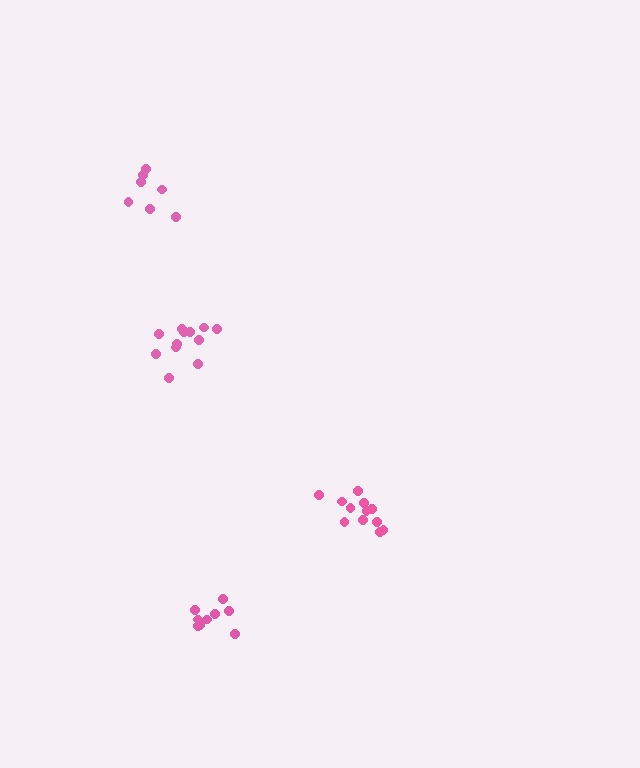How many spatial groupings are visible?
There are 4 spatial groupings.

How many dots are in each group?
Group 1: 7 dots, Group 2: 12 dots, Group 3: 9 dots, Group 4: 12 dots (40 total).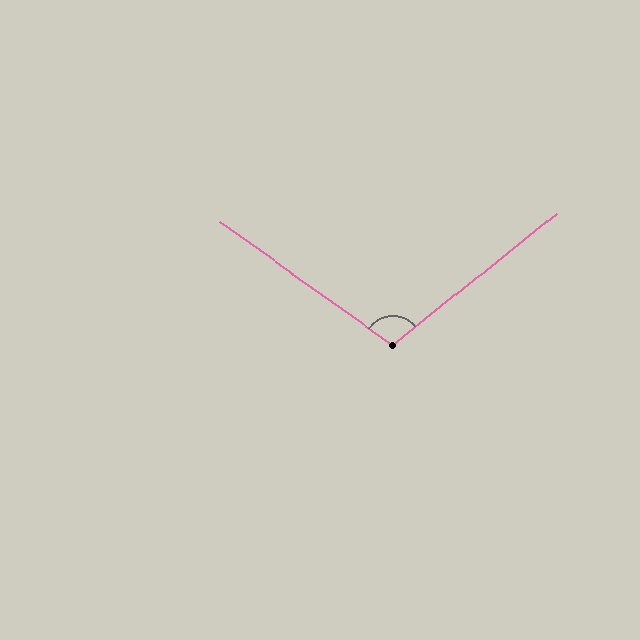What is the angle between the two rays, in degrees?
Approximately 106 degrees.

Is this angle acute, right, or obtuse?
It is obtuse.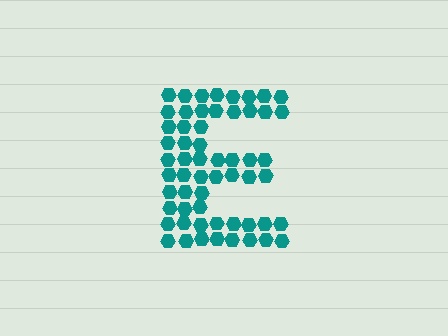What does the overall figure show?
The overall figure shows the letter E.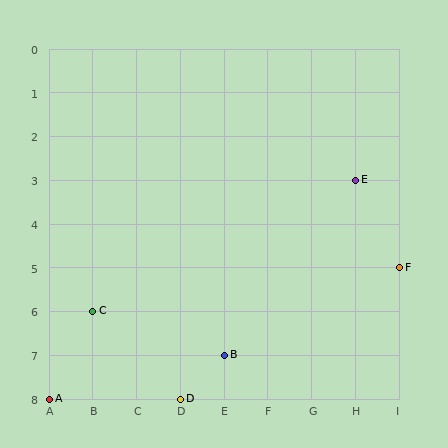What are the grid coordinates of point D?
Point D is at grid coordinates (D, 8).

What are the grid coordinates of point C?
Point C is at grid coordinates (B, 6).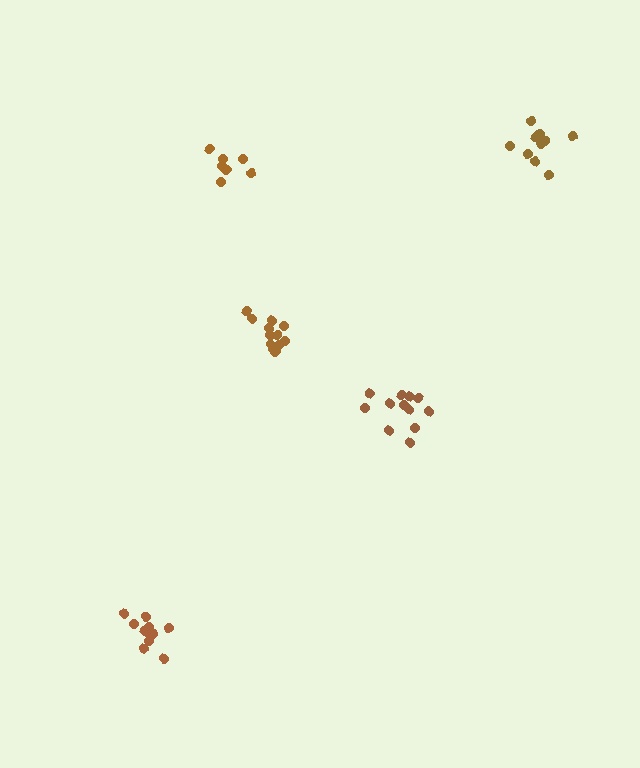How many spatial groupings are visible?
There are 5 spatial groupings.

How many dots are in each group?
Group 1: 12 dots, Group 2: 12 dots, Group 3: 7 dots, Group 4: 12 dots, Group 5: 10 dots (53 total).